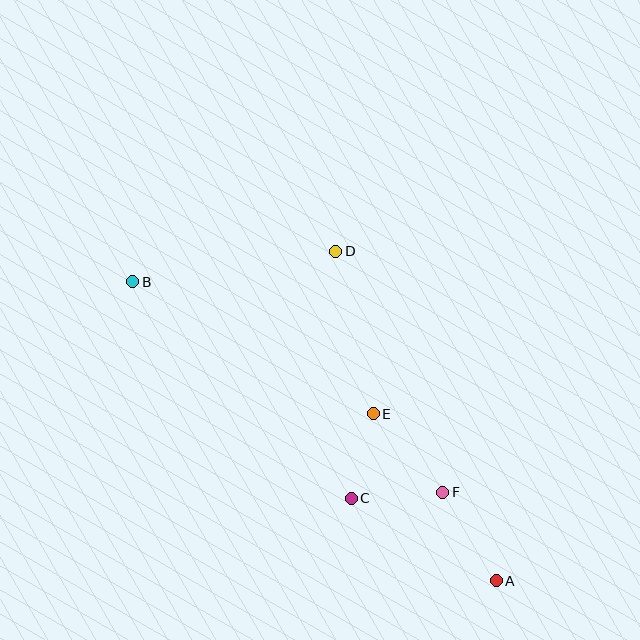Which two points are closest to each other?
Points C and E are closest to each other.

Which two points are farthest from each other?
Points A and B are farthest from each other.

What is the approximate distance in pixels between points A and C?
The distance between A and C is approximately 167 pixels.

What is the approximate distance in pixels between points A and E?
The distance between A and E is approximately 207 pixels.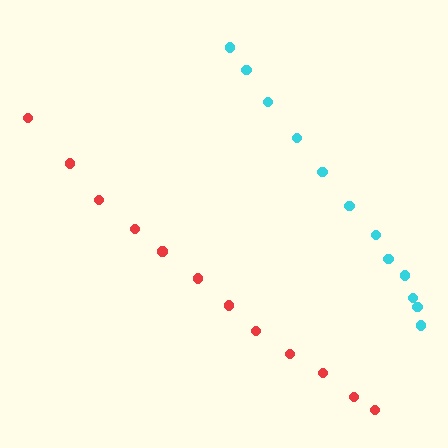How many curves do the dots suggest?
There are 2 distinct paths.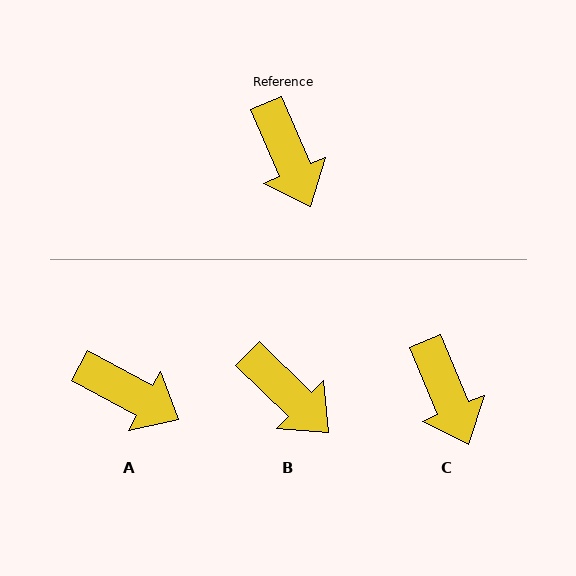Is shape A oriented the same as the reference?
No, it is off by about 38 degrees.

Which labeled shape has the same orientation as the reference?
C.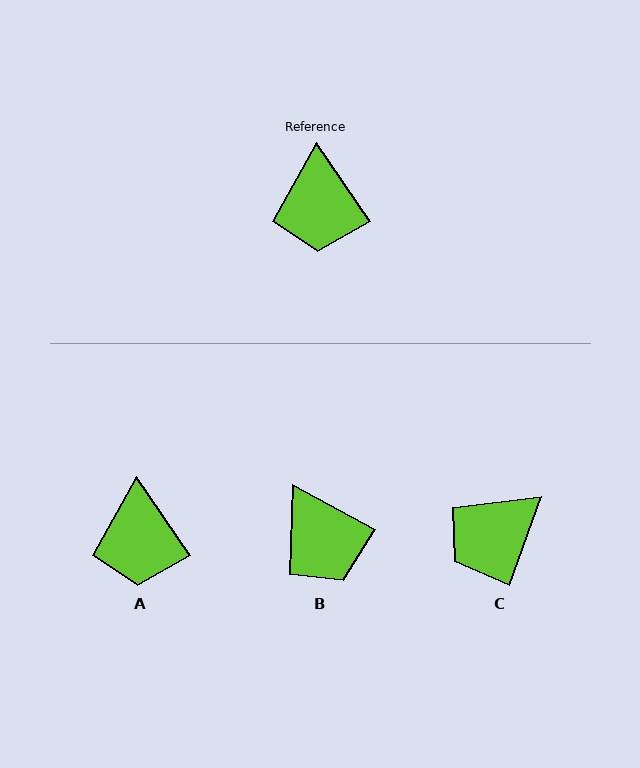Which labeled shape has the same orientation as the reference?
A.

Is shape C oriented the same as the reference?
No, it is off by about 54 degrees.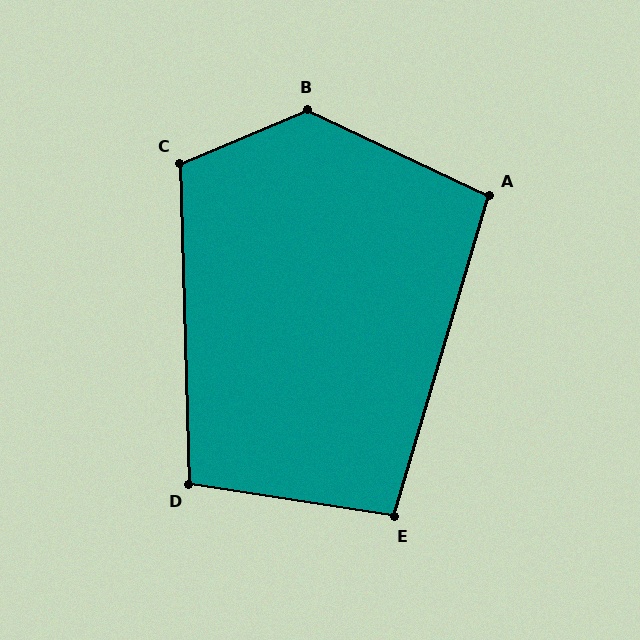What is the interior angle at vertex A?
Approximately 99 degrees (obtuse).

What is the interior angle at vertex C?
Approximately 111 degrees (obtuse).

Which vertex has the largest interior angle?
B, at approximately 132 degrees.